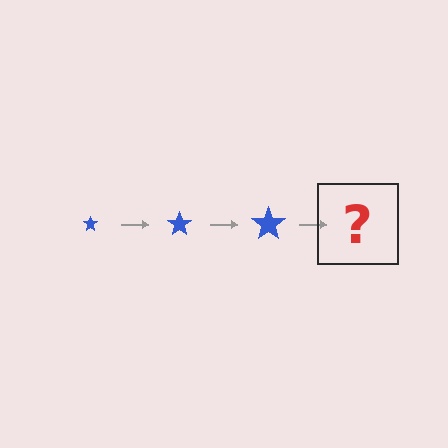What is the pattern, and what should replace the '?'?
The pattern is that the star gets progressively larger each step. The '?' should be a blue star, larger than the previous one.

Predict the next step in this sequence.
The next step is a blue star, larger than the previous one.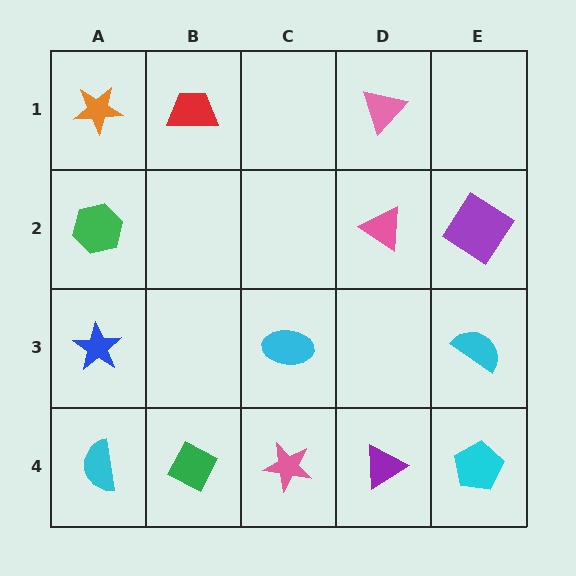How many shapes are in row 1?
3 shapes.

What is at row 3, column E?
A cyan semicircle.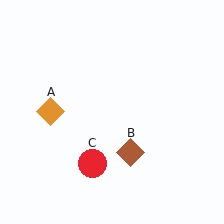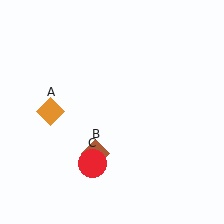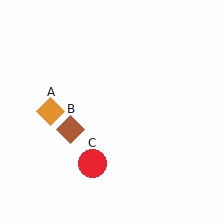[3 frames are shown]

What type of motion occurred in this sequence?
The brown diamond (object B) rotated clockwise around the center of the scene.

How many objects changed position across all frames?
1 object changed position: brown diamond (object B).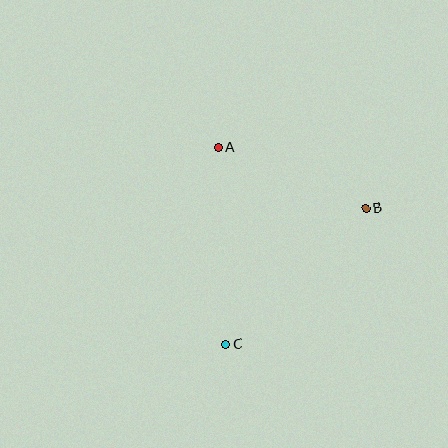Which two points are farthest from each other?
Points A and C are farthest from each other.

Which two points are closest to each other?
Points A and B are closest to each other.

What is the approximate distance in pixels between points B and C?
The distance between B and C is approximately 195 pixels.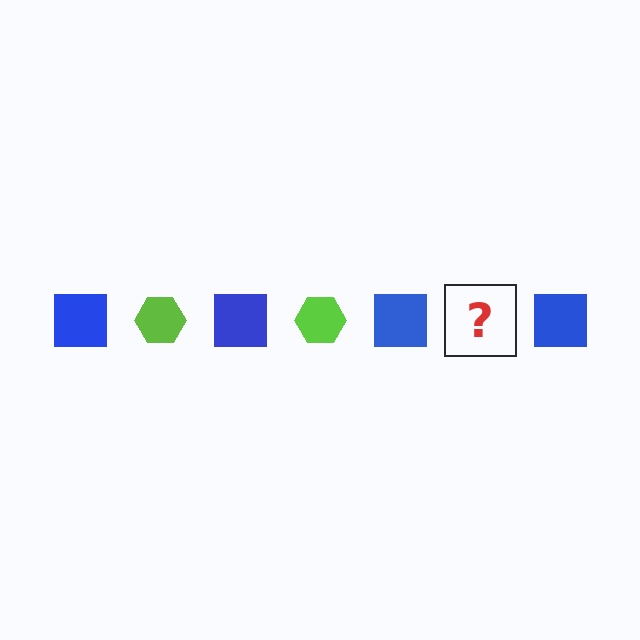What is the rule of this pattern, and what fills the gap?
The rule is that the pattern alternates between blue square and lime hexagon. The gap should be filled with a lime hexagon.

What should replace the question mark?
The question mark should be replaced with a lime hexagon.